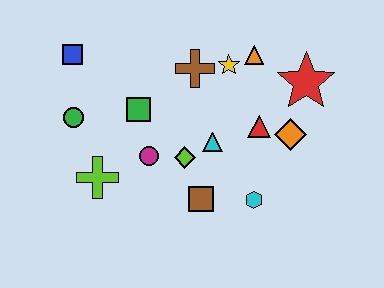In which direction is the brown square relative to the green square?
The brown square is below the green square.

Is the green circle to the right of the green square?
No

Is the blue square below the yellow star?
No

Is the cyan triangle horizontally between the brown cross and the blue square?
No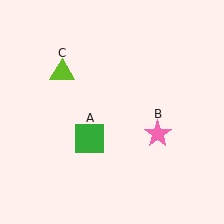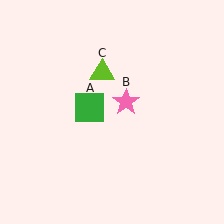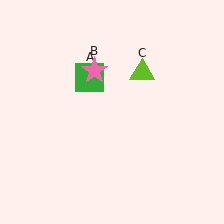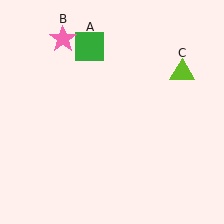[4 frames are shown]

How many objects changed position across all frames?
3 objects changed position: green square (object A), pink star (object B), lime triangle (object C).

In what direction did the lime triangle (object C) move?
The lime triangle (object C) moved right.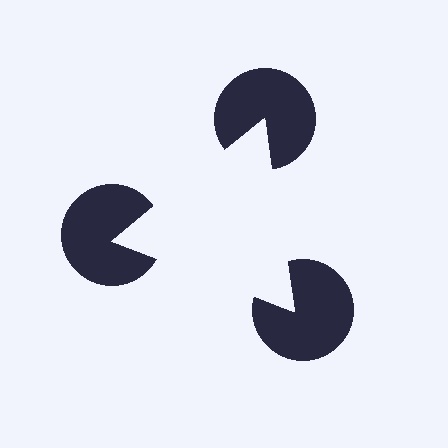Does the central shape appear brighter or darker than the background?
It typically appears slightly brighter than the background, even though no actual brightness change is drawn.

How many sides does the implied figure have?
3 sides.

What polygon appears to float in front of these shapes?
An illusory triangle — its edges are inferred from the aligned wedge cuts in the pac-man discs, not physically drawn.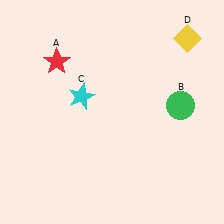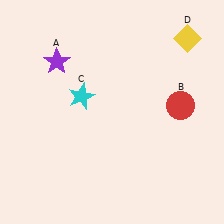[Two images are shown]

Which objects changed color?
A changed from red to purple. B changed from green to red.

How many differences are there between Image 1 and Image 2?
There are 2 differences between the two images.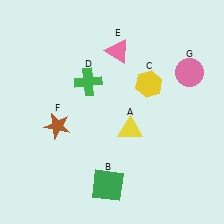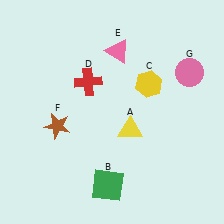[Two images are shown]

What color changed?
The cross (D) changed from green in Image 1 to red in Image 2.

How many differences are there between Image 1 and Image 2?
There is 1 difference between the two images.